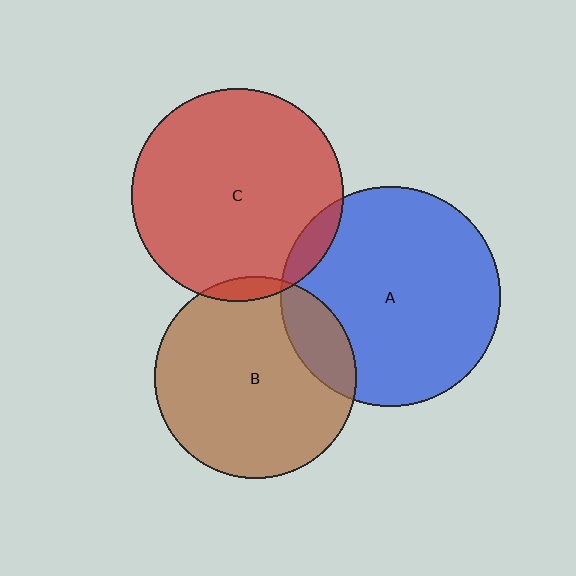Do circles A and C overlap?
Yes.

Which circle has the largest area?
Circle A (blue).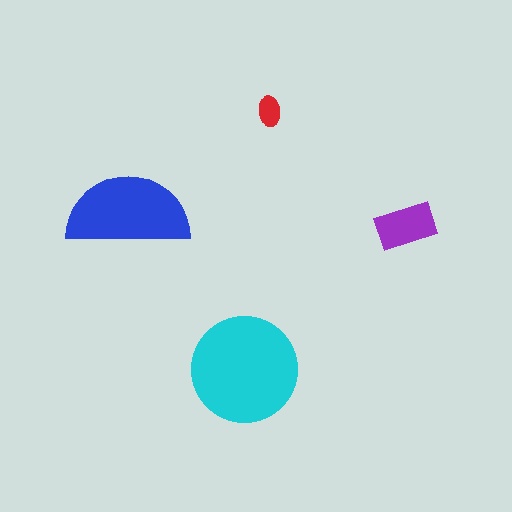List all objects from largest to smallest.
The cyan circle, the blue semicircle, the purple rectangle, the red ellipse.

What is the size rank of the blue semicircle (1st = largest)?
2nd.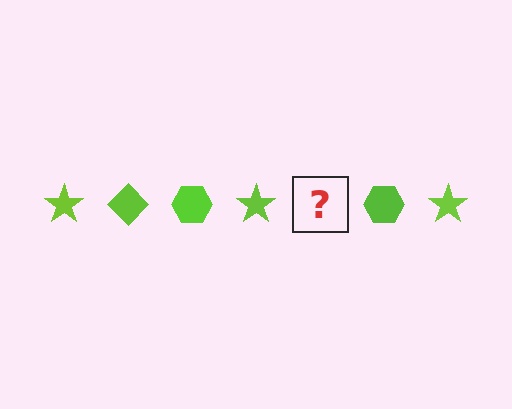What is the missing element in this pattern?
The missing element is a lime diamond.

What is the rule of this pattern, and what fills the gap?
The rule is that the pattern cycles through star, diamond, hexagon shapes in lime. The gap should be filled with a lime diamond.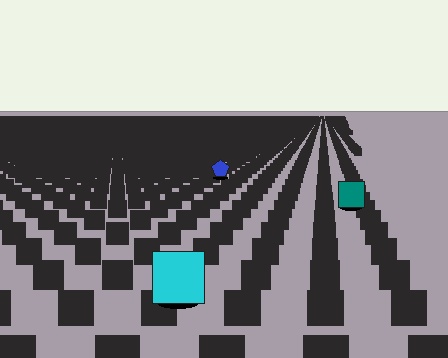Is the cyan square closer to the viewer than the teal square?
Yes. The cyan square is closer — you can tell from the texture gradient: the ground texture is coarser near it.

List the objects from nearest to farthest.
From nearest to farthest: the cyan square, the teal square, the blue pentagon.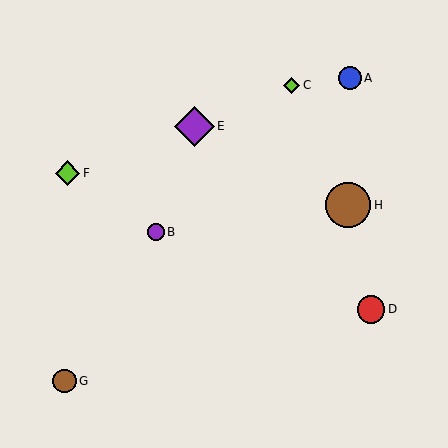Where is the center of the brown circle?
The center of the brown circle is at (348, 205).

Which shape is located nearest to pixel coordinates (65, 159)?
The lime diamond (labeled F) at (68, 173) is nearest to that location.